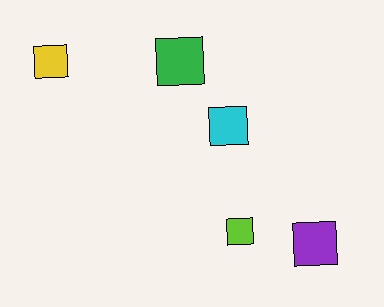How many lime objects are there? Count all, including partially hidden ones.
There is 1 lime object.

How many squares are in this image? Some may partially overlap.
There are 5 squares.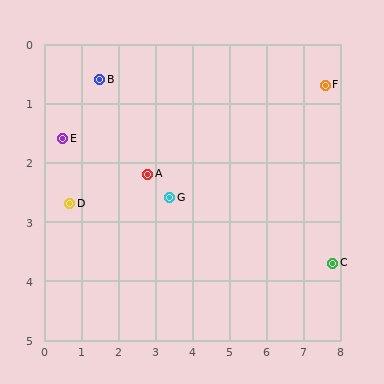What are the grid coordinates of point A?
Point A is at approximately (2.8, 2.2).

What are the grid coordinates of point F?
Point F is at approximately (7.6, 0.7).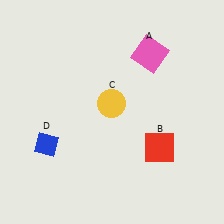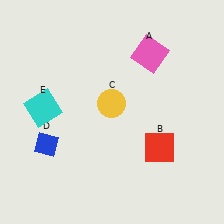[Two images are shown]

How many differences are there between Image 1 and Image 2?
There is 1 difference between the two images.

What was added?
A cyan square (E) was added in Image 2.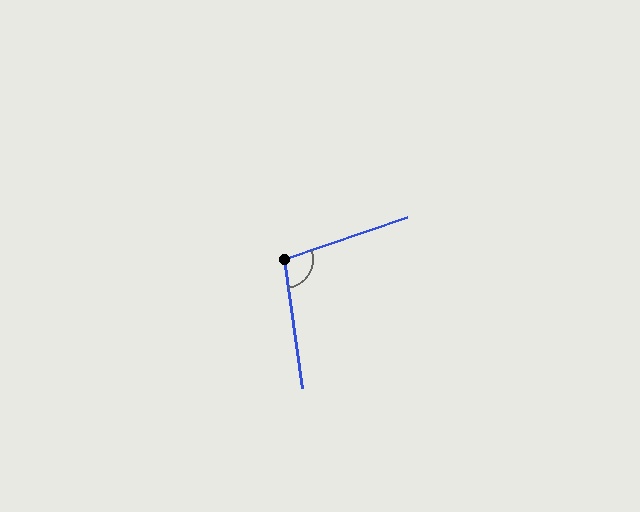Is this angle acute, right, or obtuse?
It is obtuse.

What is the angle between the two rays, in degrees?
Approximately 101 degrees.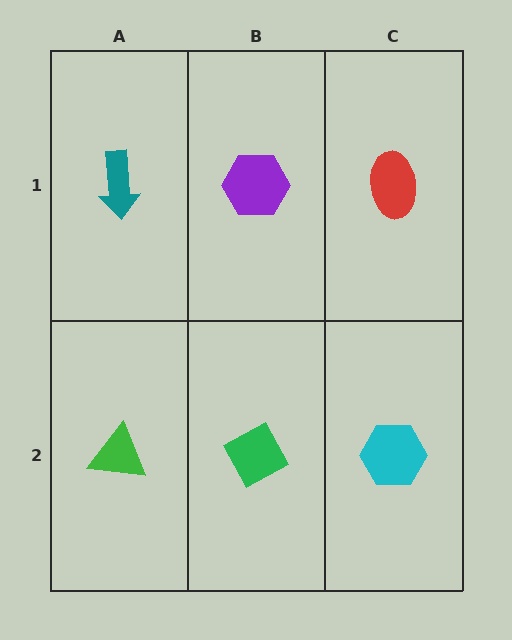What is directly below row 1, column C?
A cyan hexagon.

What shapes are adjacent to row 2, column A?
A teal arrow (row 1, column A), a green diamond (row 2, column B).